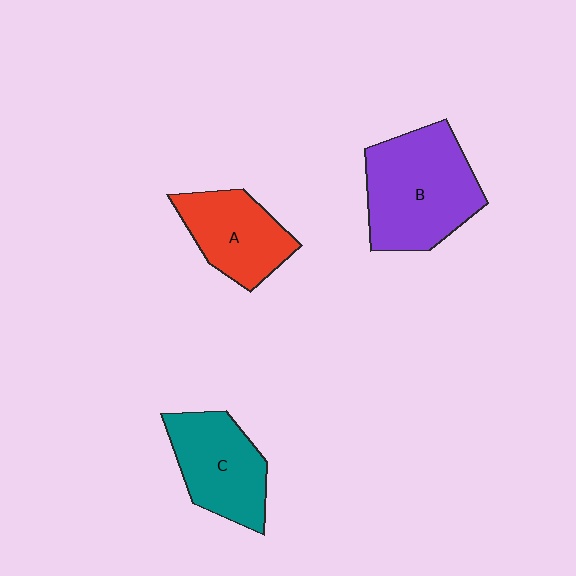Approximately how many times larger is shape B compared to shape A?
Approximately 1.5 times.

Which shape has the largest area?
Shape B (purple).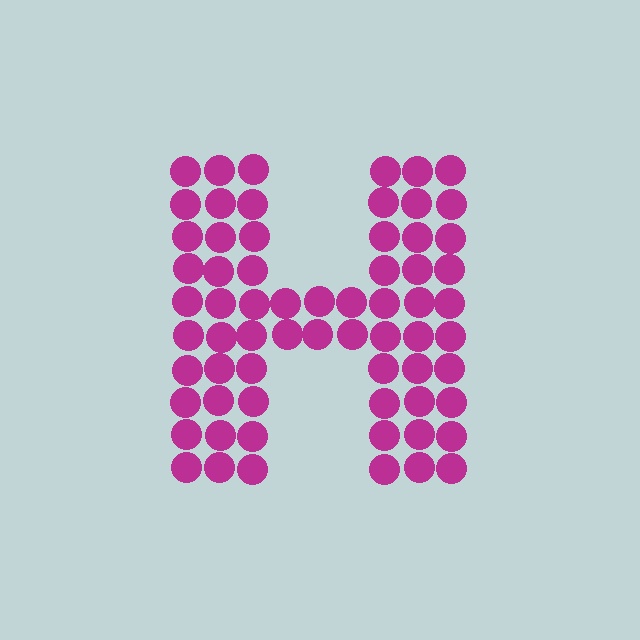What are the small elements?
The small elements are circles.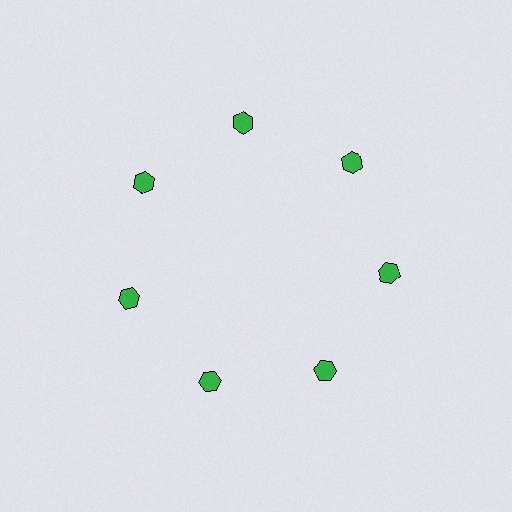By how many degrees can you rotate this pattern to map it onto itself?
The pattern maps onto itself every 51 degrees of rotation.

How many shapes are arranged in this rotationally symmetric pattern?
There are 7 shapes, arranged in 7 groups of 1.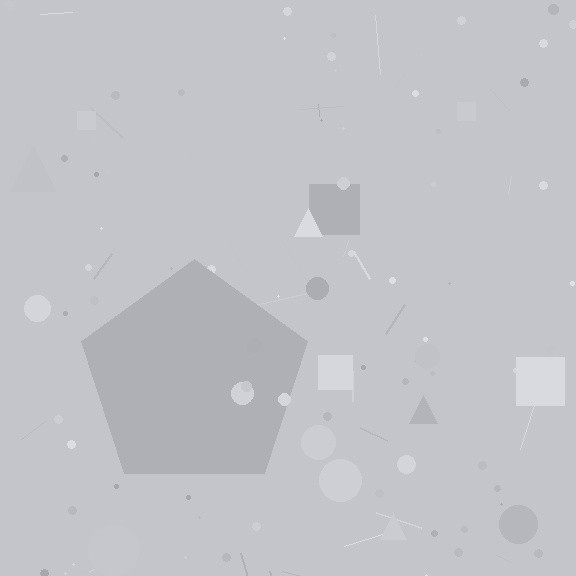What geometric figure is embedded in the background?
A pentagon is embedded in the background.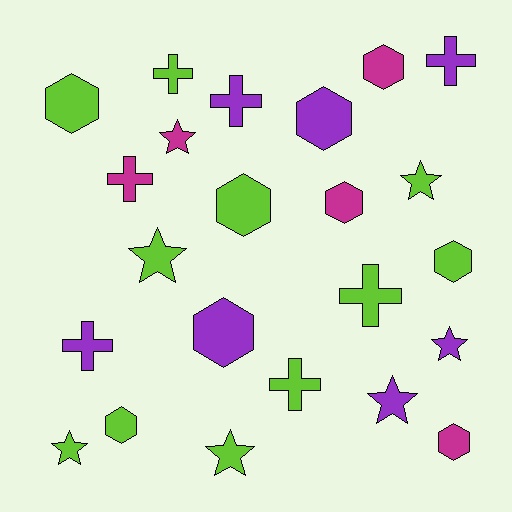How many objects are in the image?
There are 23 objects.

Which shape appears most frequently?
Hexagon, with 9 objects.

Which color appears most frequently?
Lime, with 11 objects.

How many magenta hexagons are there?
There are 3 magenta hexagons.